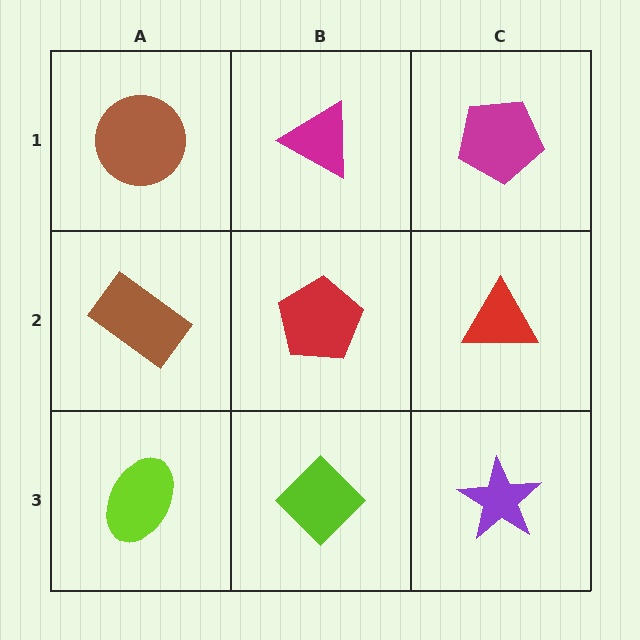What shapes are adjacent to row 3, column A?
A brown rectangle (row 2, column A), a lime diamond (row 3, column B).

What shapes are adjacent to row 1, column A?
A brown rectangle (row 2, column A), a magenta triangle (row 1, column B).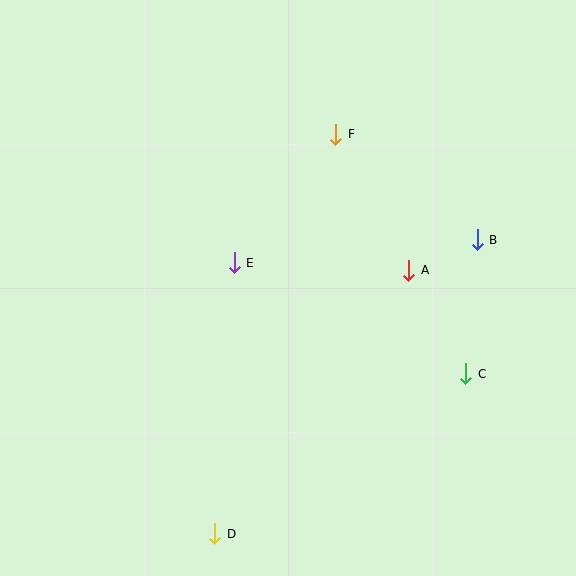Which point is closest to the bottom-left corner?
Point D is closest to the bottom-left corner.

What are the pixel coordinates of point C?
Point C is at (466, 374).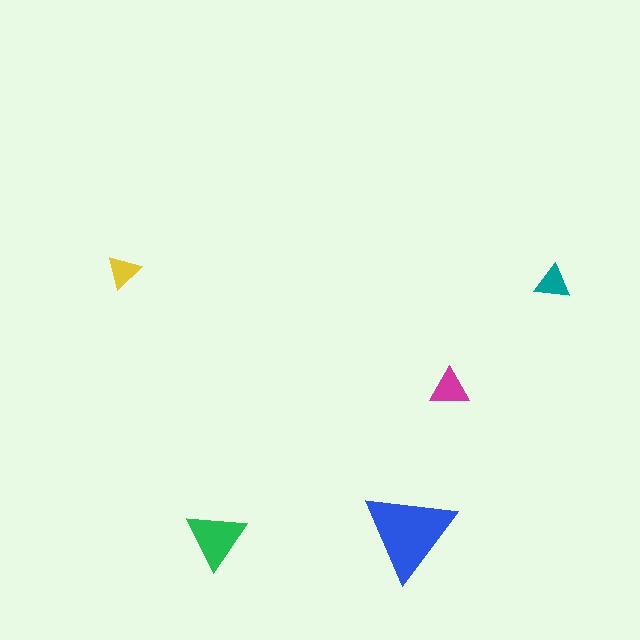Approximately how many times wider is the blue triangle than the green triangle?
About 1.5 times wider.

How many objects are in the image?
There are 5 objects in the image.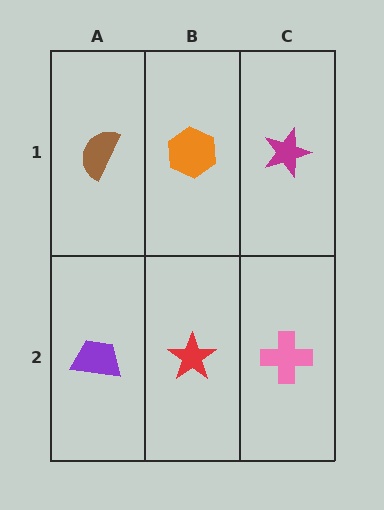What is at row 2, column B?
A red star.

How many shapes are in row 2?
3 shapes.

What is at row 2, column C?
A pink cross.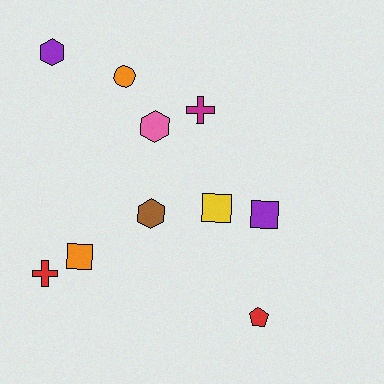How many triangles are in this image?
There are no triangles.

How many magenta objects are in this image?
There is 1 magenta object.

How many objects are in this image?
There are 10 objects.